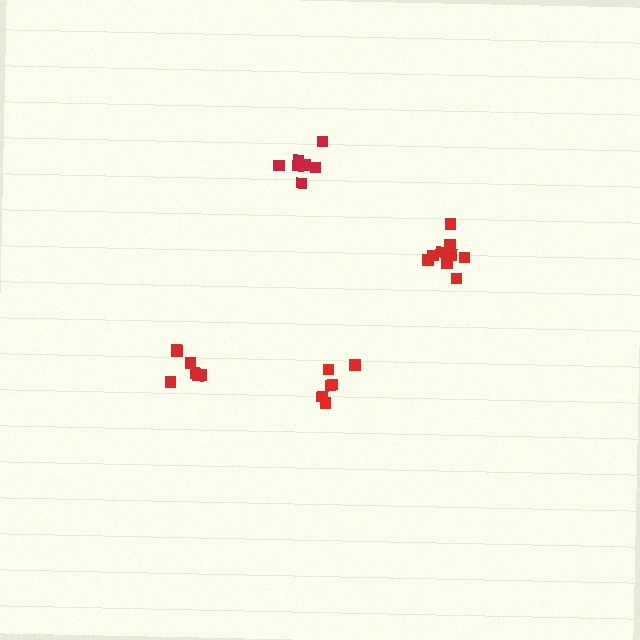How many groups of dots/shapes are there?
There are 4 groups.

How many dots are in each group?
Group 1: 10 dots, Group 2: 7 dots, Group 3: 6 dots, Group 4: 7 dots (30 total).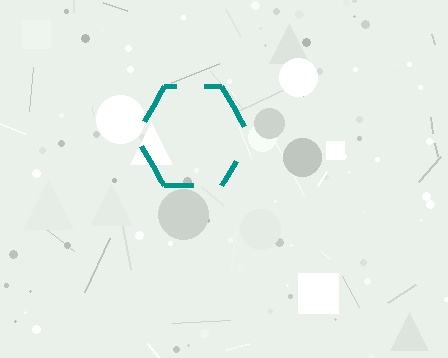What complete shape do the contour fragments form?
The contour fragments form a hexagon.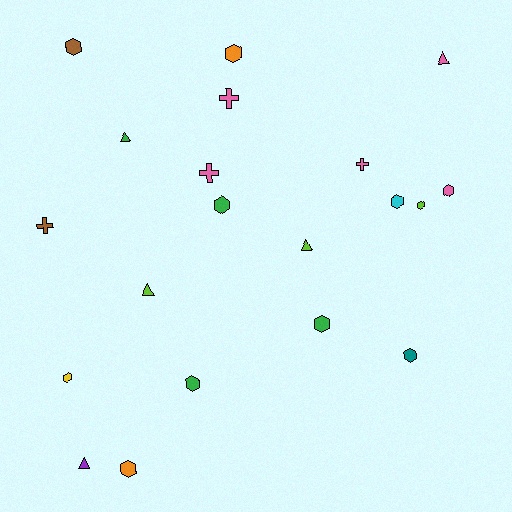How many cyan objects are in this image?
There is 1 cyan object.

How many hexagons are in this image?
There are 11 hexagons.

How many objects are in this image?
There are 20 objects.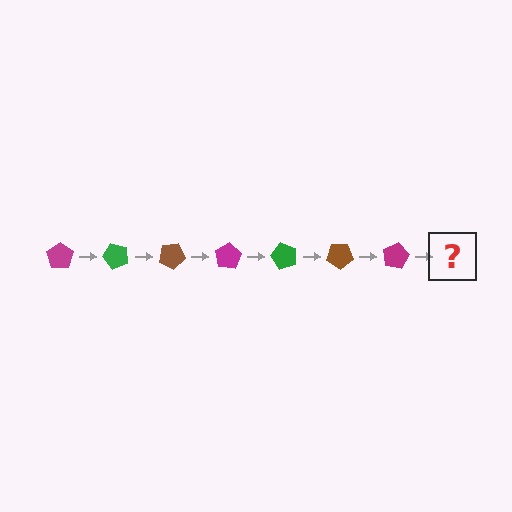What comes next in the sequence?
The next element should be a green pentagon, rotated 350 degrees from the start.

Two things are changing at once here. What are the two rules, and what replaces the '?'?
The two rules are that it rotates 50 degrees each step and the color cycles through magenta, green, and brown. The '?' should be a green pentagon, rotated 350 degrees from the start.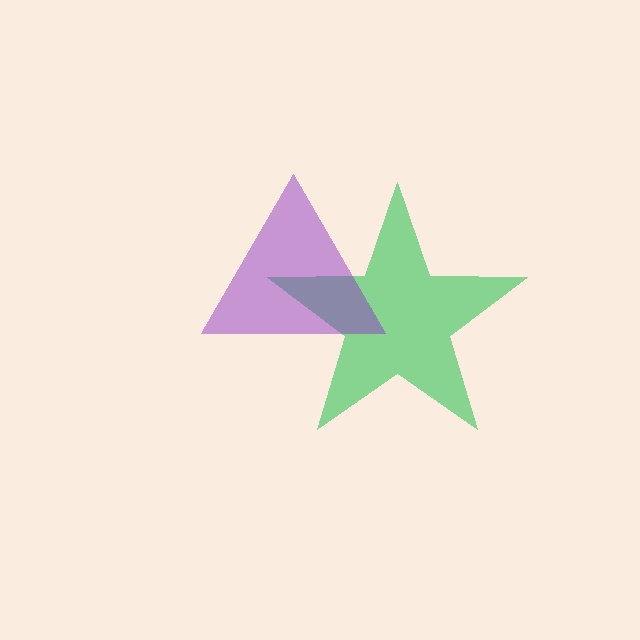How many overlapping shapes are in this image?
There are 2 overlapping shapes in the image.